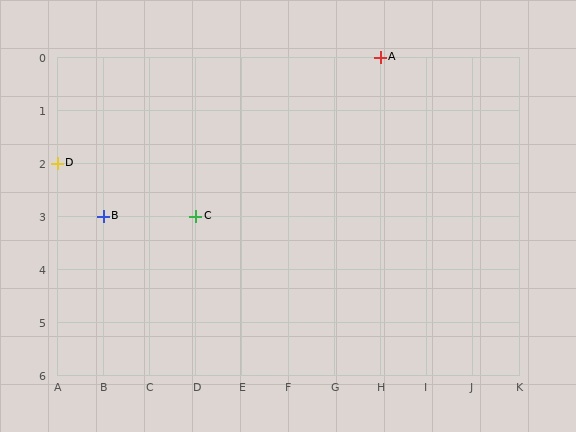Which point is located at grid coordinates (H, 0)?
Point A is at (H, 0).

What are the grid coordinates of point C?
Point C is at grid coordinates (D, 3).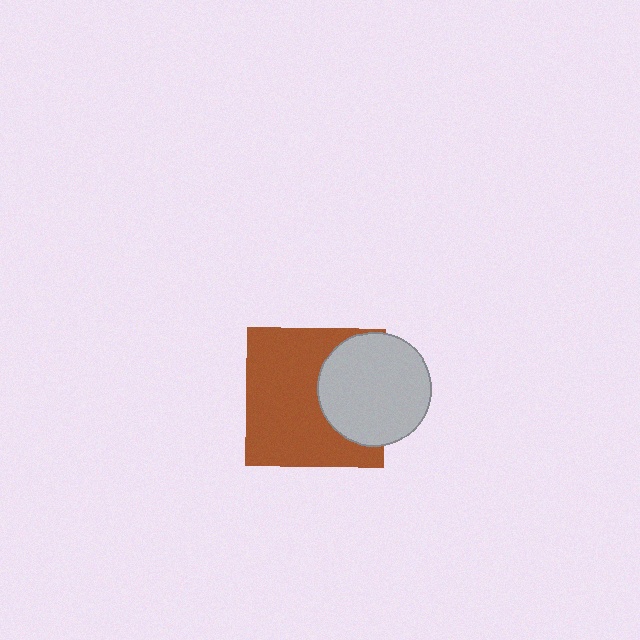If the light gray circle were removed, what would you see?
You would see the complete brown square.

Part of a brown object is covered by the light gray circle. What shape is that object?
It is a square.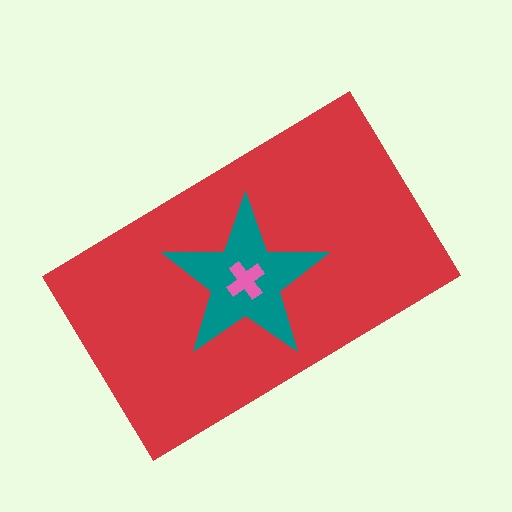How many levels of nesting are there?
3.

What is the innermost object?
The pink cross.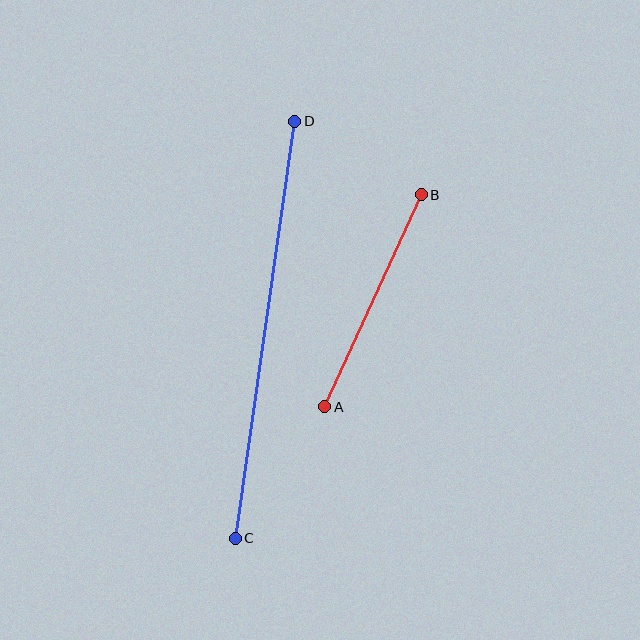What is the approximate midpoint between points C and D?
The midpoint is at approximately (265, 330) pixels.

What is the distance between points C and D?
The distance is approximately 421 pixels.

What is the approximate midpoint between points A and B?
The midpoint is at approximately (373, 301) pixels.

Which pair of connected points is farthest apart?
Points C and D are farthest apart.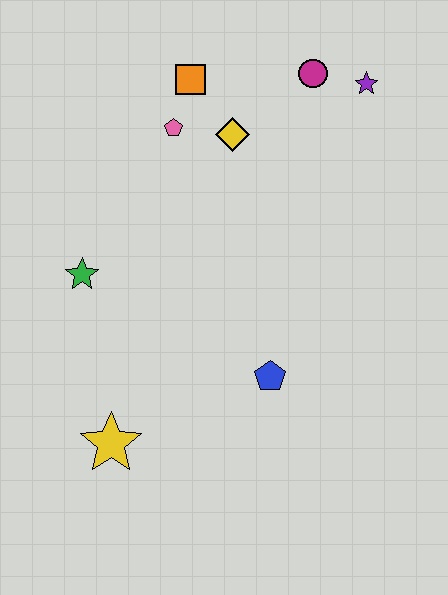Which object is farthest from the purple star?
The yellow star is farthest from the purple star.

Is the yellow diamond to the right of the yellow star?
Yes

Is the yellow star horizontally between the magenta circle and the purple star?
No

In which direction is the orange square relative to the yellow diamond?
The orange square is above the yellow diamond.